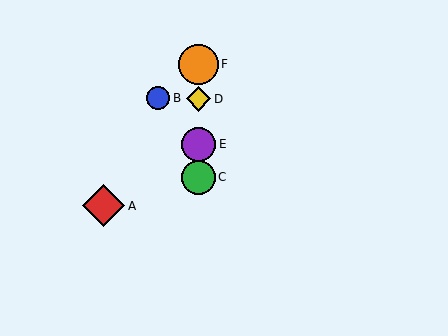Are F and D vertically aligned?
Yes, both are at x≈198.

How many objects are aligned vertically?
4 objects (C, D, E, F) are aligned vertically.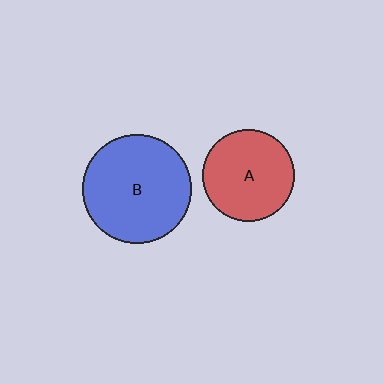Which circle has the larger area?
Circle B (blue).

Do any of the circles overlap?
No, none of the circles overlap.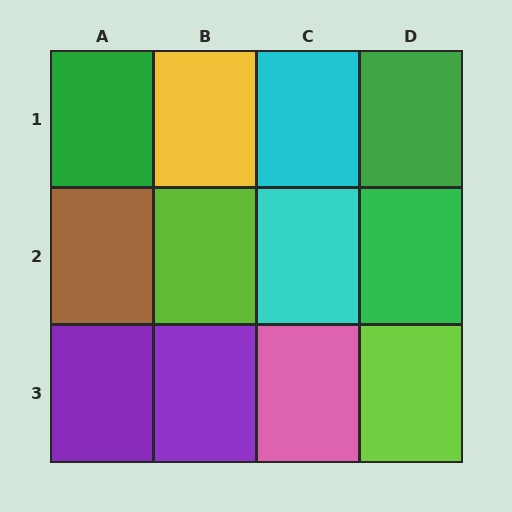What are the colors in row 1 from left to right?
Green, yellow, cyan, green.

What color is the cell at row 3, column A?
Purple.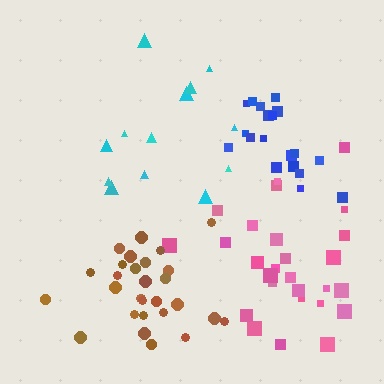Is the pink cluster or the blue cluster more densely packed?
Blue.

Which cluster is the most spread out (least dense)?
Cyan.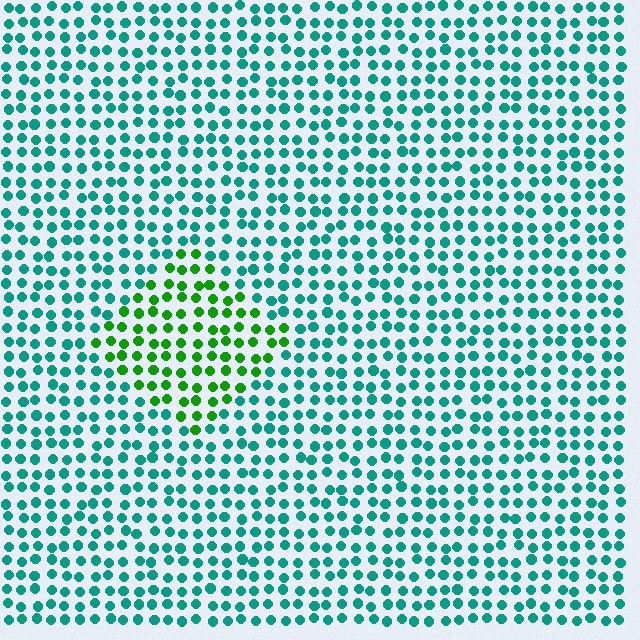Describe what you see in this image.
The image is filled with small teal elements in a uniform arrangement. A diamond-shaped region is visible where the elements are tinted to a slightly different hue, forming a subtle color boundary.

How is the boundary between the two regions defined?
The boundary is defined purely by a slight shift in hue (about 52 degrees). Spacing, size, and orientation are identical on both sides.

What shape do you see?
I see a diamond.